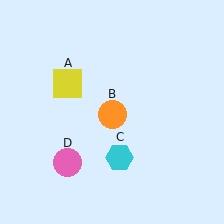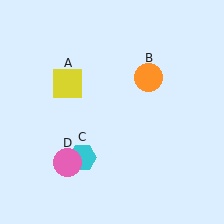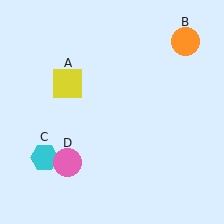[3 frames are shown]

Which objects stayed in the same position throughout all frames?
Yellow square (object A) and pink circle (object D) remained stationary.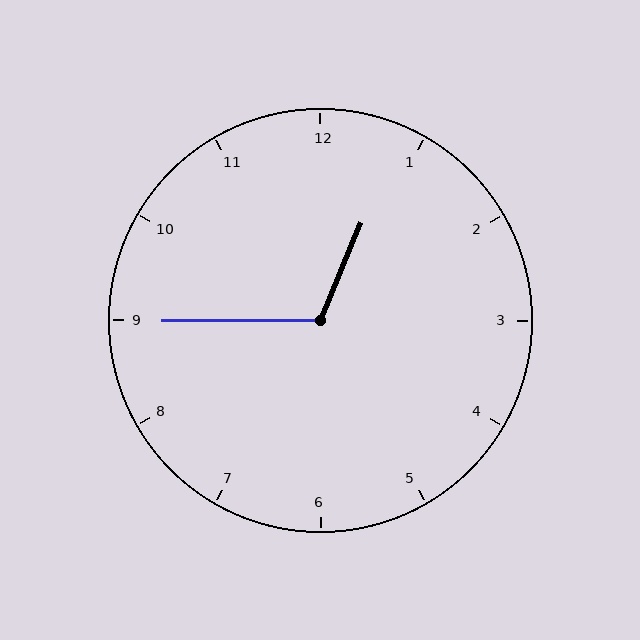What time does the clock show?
12:45.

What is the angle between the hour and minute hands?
Approximately 112 degrees.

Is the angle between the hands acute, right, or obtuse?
It is obtuse.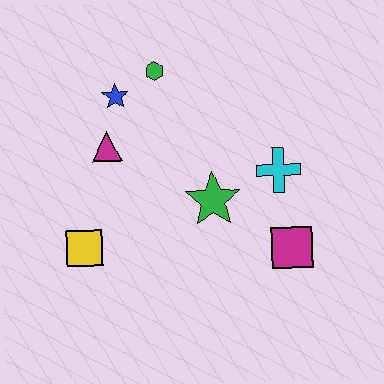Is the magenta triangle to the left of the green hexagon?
Yes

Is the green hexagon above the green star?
Yes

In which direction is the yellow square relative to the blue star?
The yellow square is below the blue star.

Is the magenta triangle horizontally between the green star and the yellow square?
Yes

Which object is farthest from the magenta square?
The blue star is farthest from the magenta square.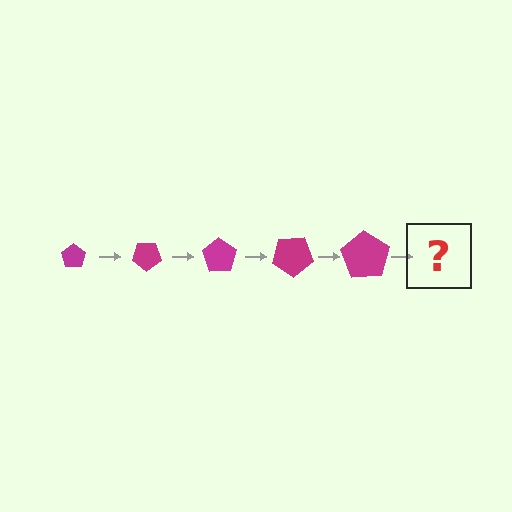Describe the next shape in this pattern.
It should be a pentagon, larger than the previous one and rotated 175 degrees from the start.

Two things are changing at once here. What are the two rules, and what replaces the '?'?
The two rules are that the pentagon grows larger each step and it rotates 35 degrees each step. The '?' should be a pentagon, larger than the previous one and rotated 175 degrees from the start.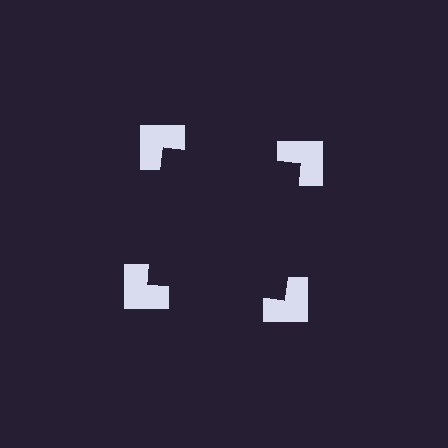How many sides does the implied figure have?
4 sides.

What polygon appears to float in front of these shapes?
An illusory square — its edges are inferred from the aligned wedge cuts in the notched squares, not physically drawn.